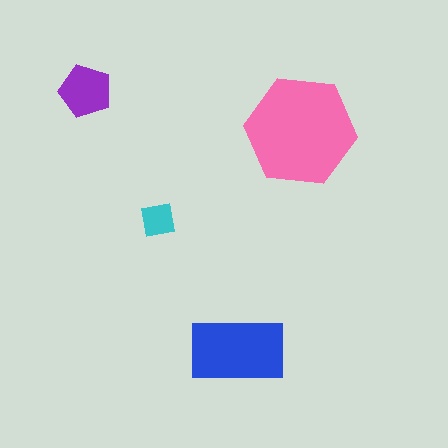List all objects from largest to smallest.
The pink hexagon, the blue rectangle, the purple pentagon, the cyan square.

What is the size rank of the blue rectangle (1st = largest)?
2nd.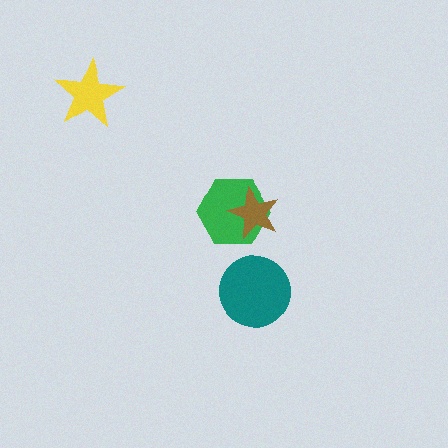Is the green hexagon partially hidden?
Yes, it is partially covered by another shape.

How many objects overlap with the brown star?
1 object overlaps with the brown star.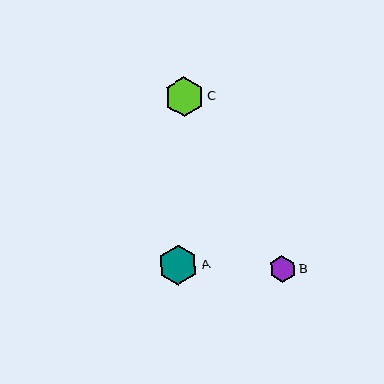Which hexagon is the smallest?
Hexagon B is the smallest with a size of approximately 27 pixels.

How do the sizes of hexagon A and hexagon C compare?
Hexagon A and hexagon C are approximately the same size.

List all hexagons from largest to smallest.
From largest to smallest: A, C, B.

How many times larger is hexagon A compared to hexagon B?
Hexagon A is approximately 1.5 times the size of hexagon B.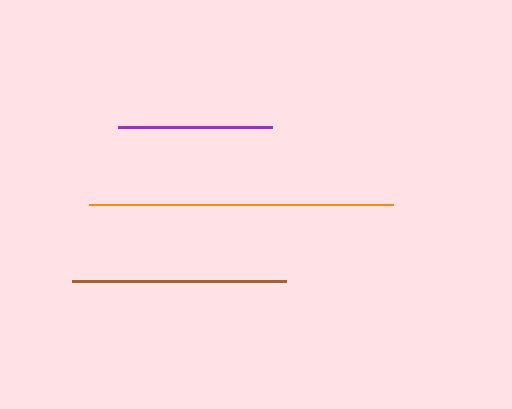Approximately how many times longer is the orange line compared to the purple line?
The orange line is approximately 2.0 times the length of the purple line.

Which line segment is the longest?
The orange line is the longest at approximately 303 pixels.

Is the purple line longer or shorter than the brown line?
The brown line is longer than the purple line.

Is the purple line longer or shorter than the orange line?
The orange line is longer than the purple line.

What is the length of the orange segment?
The orange segment is approximately 303 pixels long.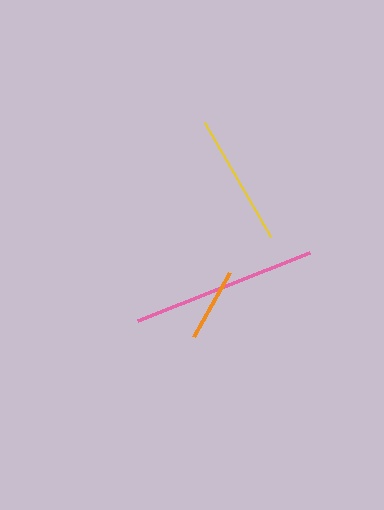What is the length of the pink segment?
The pink segment is approximately 185 pixels long.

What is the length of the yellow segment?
The yellow segment is approximately 131 pixels long.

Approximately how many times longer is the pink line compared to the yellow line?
The pink line is approximately 1.4 times the length of the yellow line.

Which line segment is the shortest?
The orange line is the shortest at approximately 73 pixels.